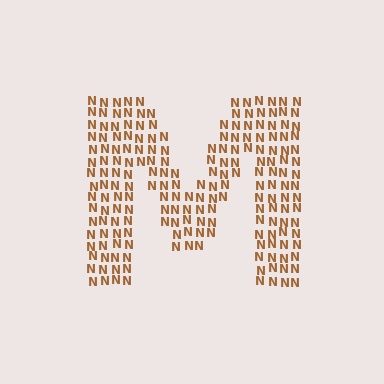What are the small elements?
The small elements are letter N's.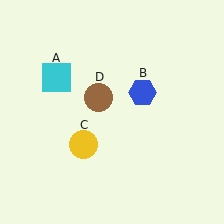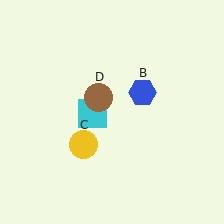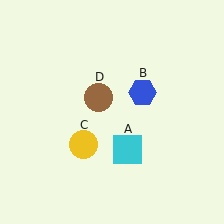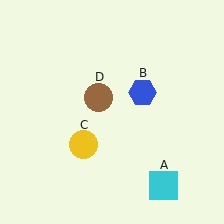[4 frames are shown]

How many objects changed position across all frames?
1 object changed position: cyan square (object A).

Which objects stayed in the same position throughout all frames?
Blue hexagon (object B) and yellow circle (object C) and brown circle (object D) remained stationary.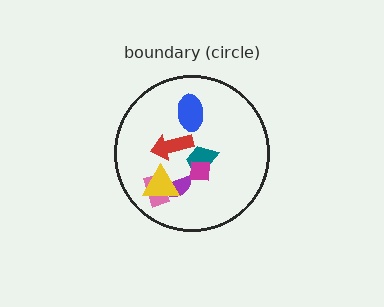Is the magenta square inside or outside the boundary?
Inside.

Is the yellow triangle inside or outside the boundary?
Inside.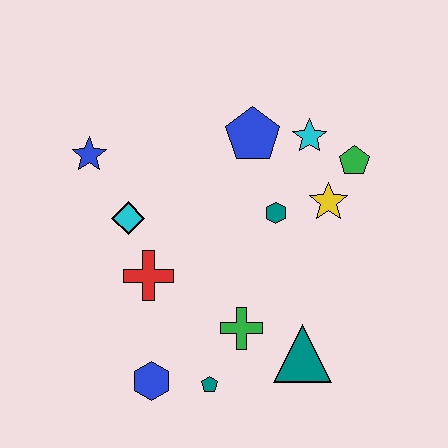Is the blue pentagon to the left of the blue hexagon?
No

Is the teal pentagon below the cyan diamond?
Yes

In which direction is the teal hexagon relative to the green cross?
The teal hexagon is above the green cross.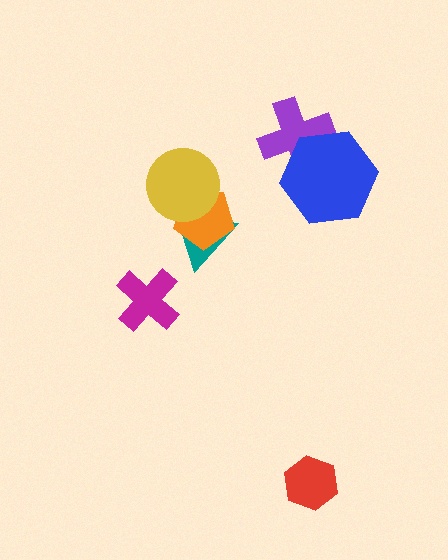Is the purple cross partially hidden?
Yes, it is partially covered by another shape.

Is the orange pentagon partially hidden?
Yes, it is partially covered by another shape.